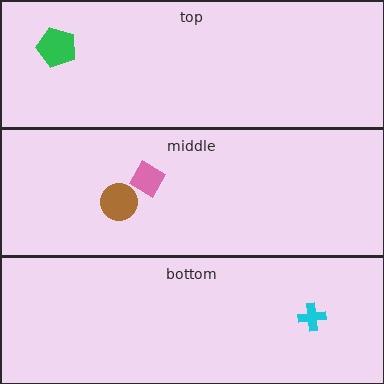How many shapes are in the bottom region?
1.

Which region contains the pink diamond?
The middle region.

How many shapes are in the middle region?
2.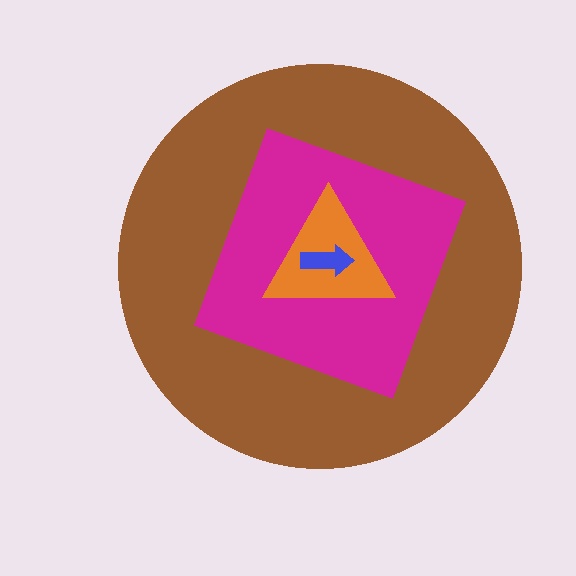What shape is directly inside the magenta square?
The orange triangle.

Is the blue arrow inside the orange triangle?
Yes.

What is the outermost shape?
The brown circle.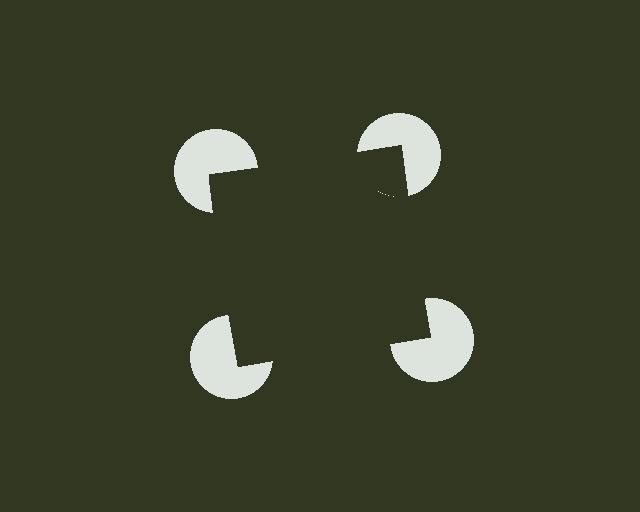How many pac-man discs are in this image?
There are 4 — one at each vertex of the illusory square.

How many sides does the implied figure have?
4 sides.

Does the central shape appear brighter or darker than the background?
It typically appears slightly darker than the background, even though no actual brightness change is drawn.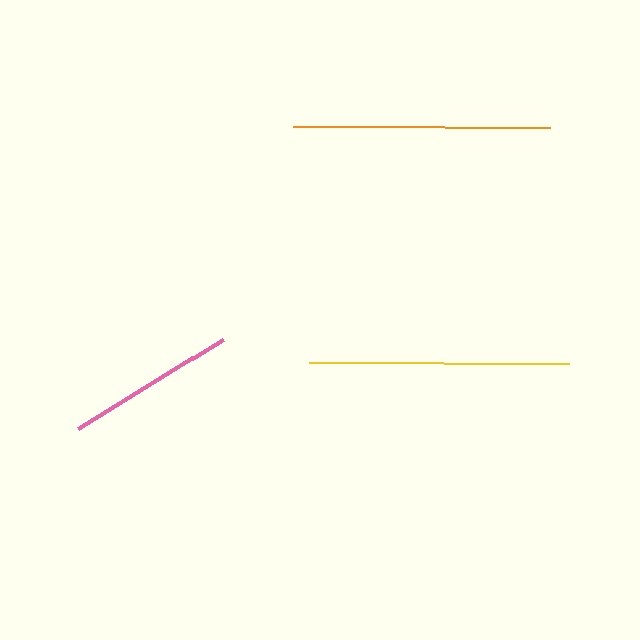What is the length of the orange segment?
The orange segment is approximately 257 pixels long.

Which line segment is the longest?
The yellow line is the longest at approximately 260 pixels.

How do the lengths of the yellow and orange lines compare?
The yellow and orange lines are approximately the same length.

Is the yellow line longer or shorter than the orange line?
The yellow line is longer than the orange line.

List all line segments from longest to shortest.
From longest to shortest: yellow, orange, pink.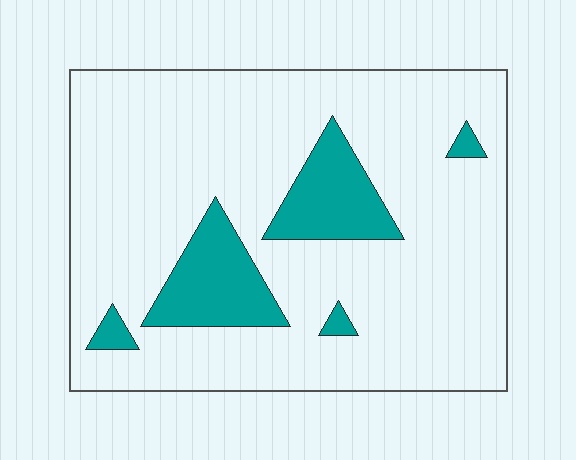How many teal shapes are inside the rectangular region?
5.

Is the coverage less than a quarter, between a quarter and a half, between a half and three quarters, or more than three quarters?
Less than a quarter.